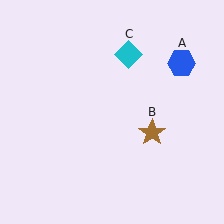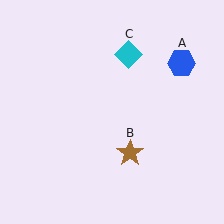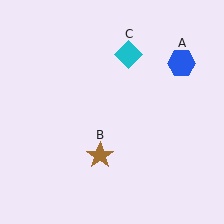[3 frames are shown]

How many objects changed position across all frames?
1 object changed position: brown star (object B).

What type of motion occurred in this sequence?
The brown star (object B) rotated clockwise around the center of the scene.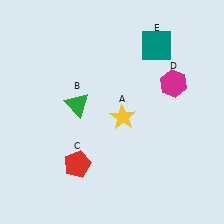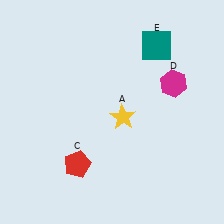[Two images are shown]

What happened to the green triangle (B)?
The green triangle (B) was removed in Image 2. It was in the top-left area of Image 1.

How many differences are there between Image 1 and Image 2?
There is 1 difference between the two images.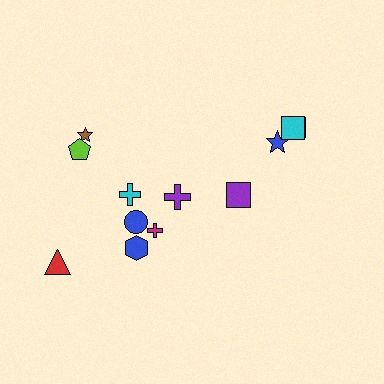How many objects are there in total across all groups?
There are 12 objects.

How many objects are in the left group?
There are 8 objects.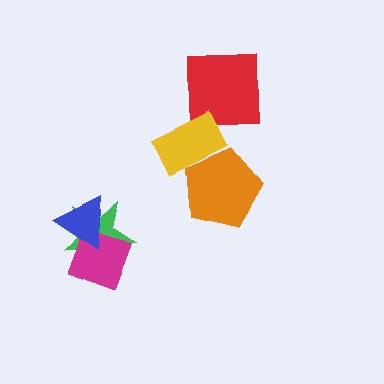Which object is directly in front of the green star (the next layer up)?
The magenta diamond is directly in front of the green star.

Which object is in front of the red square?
The yellow rectangle is in front of the red square.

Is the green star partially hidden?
Yes, it is partially covered by another shape.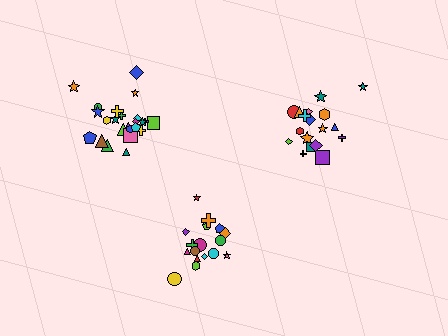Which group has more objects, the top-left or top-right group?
The top-left group.